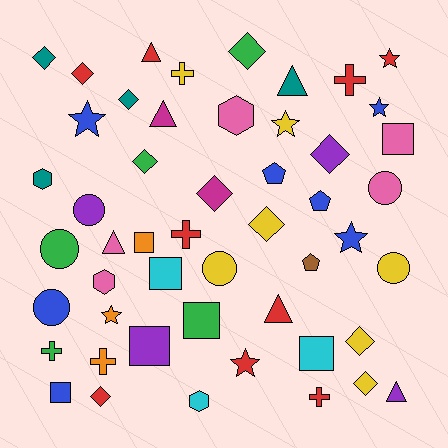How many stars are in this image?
There are 7 stars.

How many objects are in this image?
There are 50 objects.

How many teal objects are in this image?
There are 4 teal objects.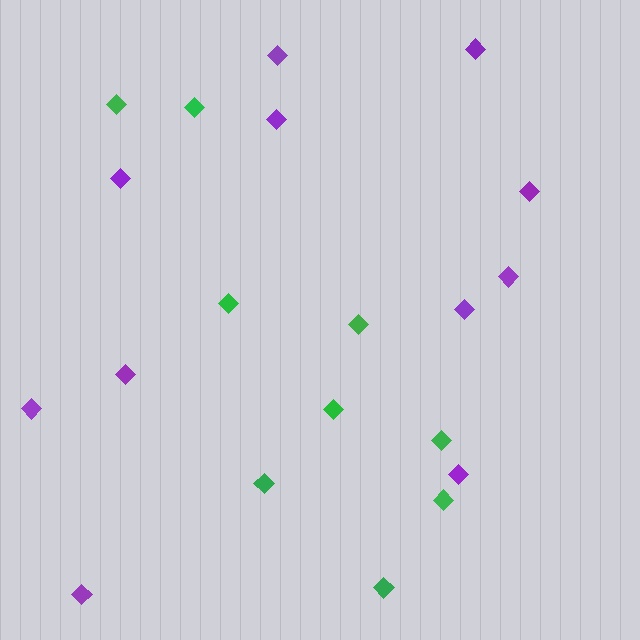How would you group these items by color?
There are 2 groups: one group of purple diamonds (11) and one group of green diamonds (9).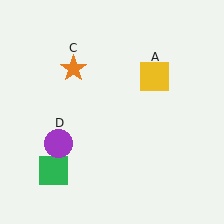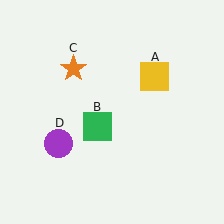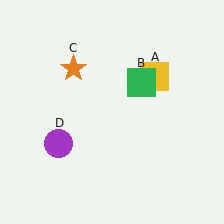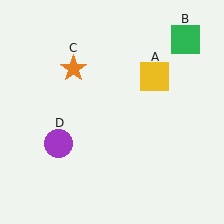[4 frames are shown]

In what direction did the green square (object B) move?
The green square (object B) moved up and to the right.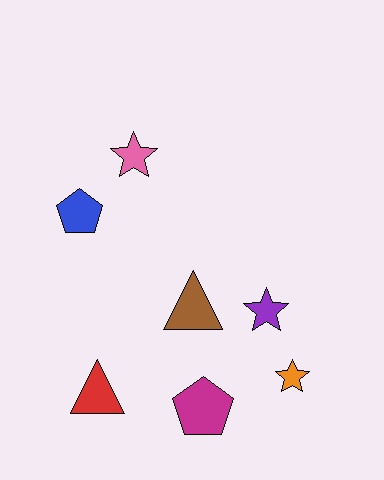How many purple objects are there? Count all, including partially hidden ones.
There is 1 purple object.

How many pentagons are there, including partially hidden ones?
There are 2 pentagons.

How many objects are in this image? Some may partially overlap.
There are 7 objects.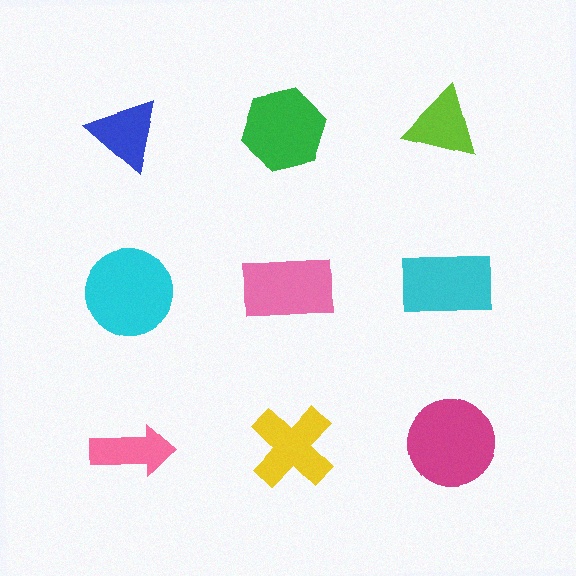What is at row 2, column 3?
A cyan rectangle.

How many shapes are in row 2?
3 shapes.